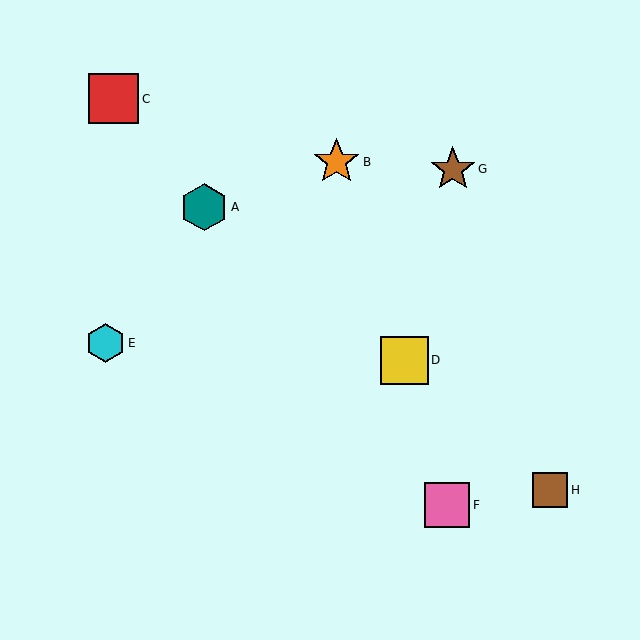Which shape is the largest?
The red square (labeled C) is the largest.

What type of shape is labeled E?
Shape E is a cyan hexagon.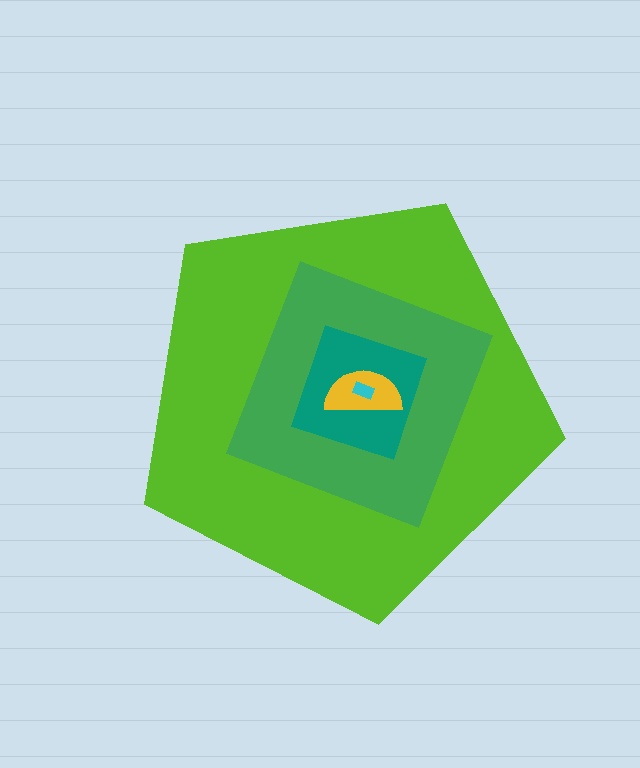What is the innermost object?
The cyan rectangle.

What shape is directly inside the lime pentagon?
The green square.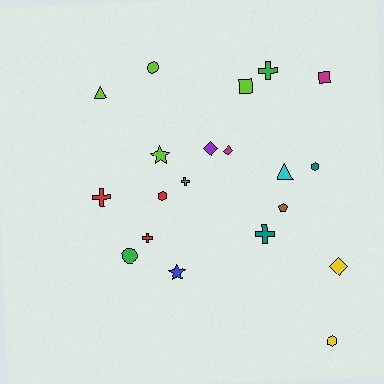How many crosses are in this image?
There are 5 crosses.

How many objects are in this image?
There are 20 objects.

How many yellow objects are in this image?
There are 2 yellow objects.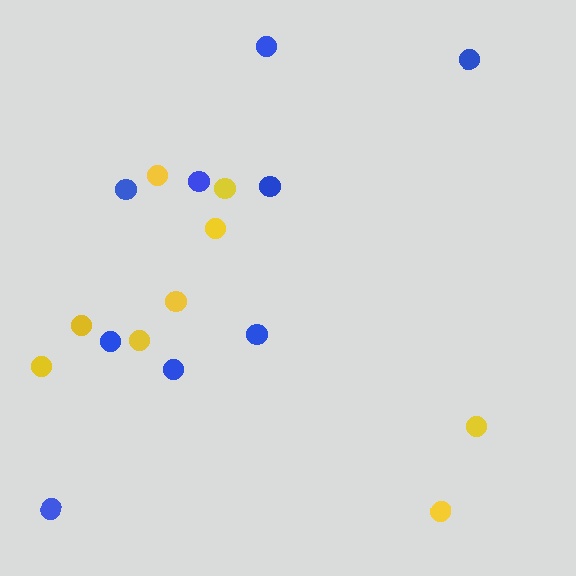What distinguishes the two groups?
There are 2 groups: one group of yellow circles (9) and one group of blue circles (9).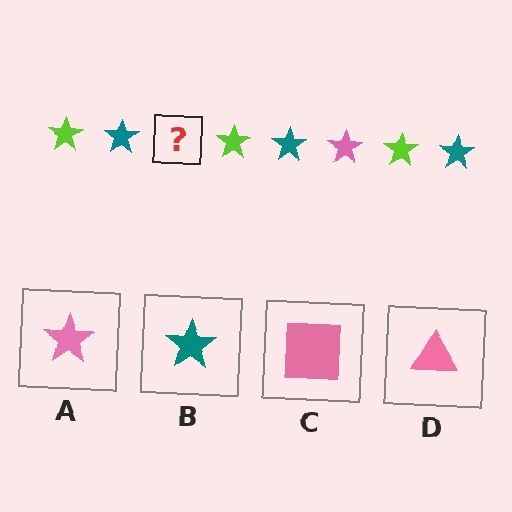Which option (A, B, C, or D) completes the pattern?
A.